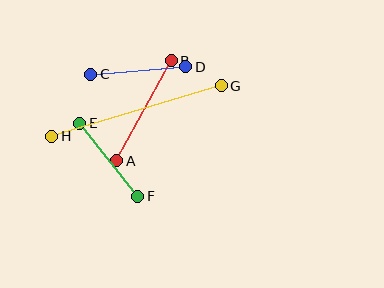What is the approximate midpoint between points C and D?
The midpoint is at approximately (138, 71) pixels.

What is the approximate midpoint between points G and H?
The midpoint is at approximately (136, 111) pixels.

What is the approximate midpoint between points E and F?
The midpoint is at approximately (109, 160) pixels.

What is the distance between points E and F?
The distance is approximately 93 pixels.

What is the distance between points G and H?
The distance is approximately 177 pixels.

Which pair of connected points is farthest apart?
Points G and H are farthest apart.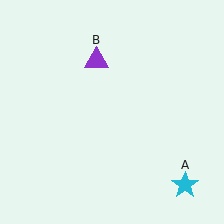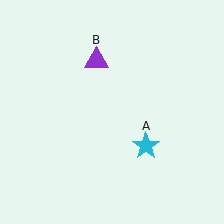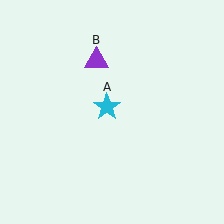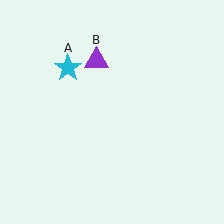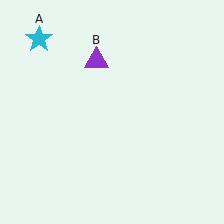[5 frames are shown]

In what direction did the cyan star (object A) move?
The cyan star (object A) moved up and to the left.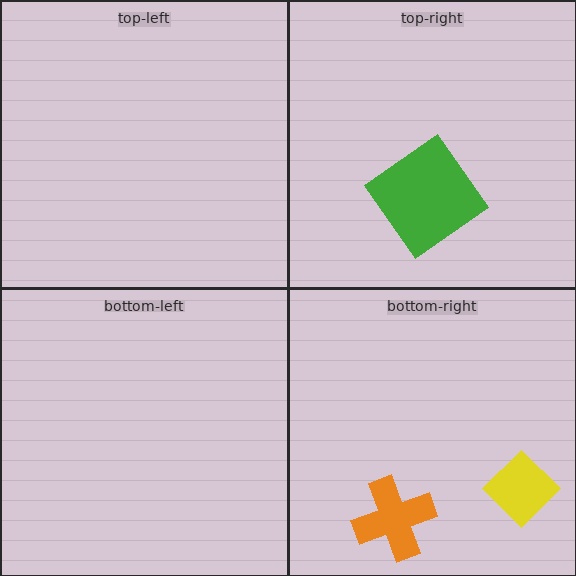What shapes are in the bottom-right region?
The yellow diamond, the orange cross.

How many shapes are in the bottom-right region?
2.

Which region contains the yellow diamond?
The bottom-right region.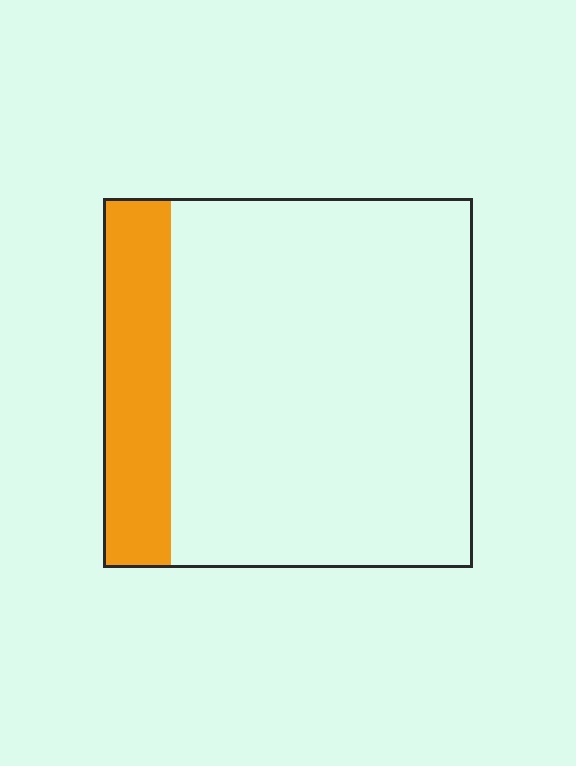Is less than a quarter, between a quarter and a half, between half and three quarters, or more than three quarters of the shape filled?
Less than a quarter.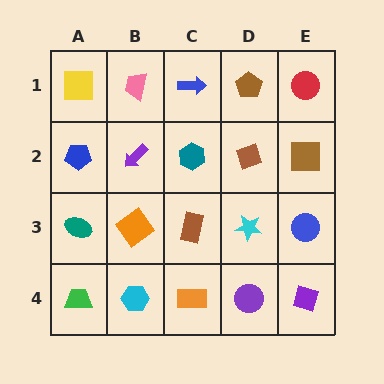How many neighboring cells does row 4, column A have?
2.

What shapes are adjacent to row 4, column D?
A cyan star (row 3, column D), an orange rectangle (row 4, column C), a purple diamond (row 4, column E).